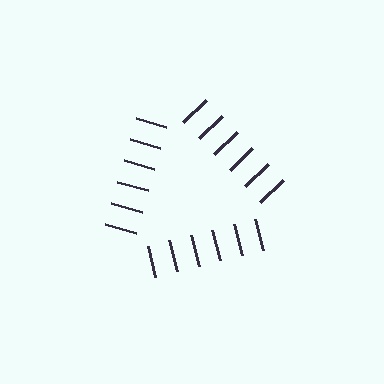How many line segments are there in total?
18 — 6 along each of the 3 edges.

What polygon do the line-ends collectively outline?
An illusory triangle — the line segments terminate on its edges but no continuous stroke is drawn.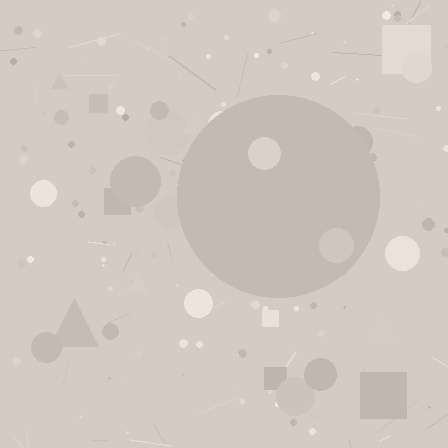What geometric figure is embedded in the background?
A circle is embedded in the background.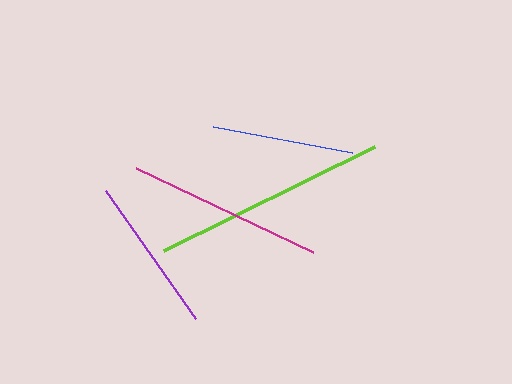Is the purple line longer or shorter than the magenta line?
The magenta line is longer than the purple line.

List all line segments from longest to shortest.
From longest to shortest: lime, magenta, purple, blue.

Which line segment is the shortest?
The blue line is the shortest at approximately 141 pixels.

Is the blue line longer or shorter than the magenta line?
The magenta line is longer than the blue line.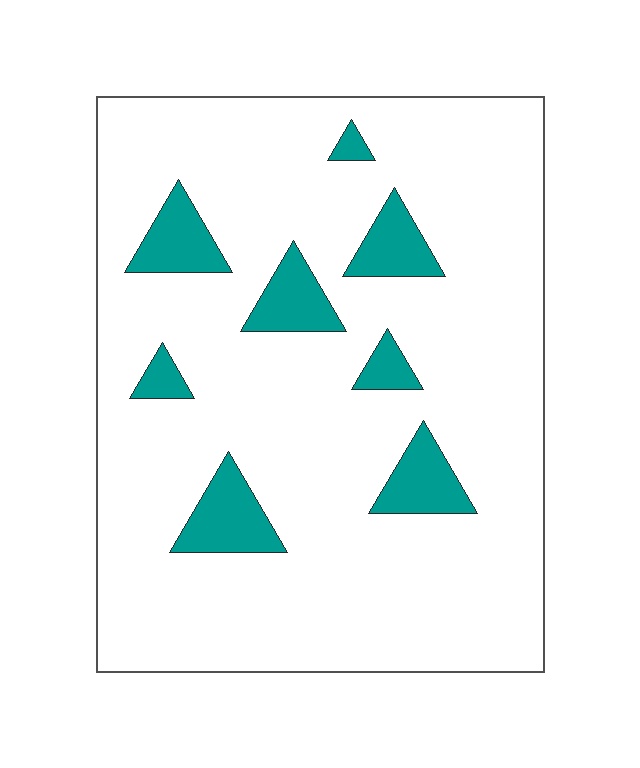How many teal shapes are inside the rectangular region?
8.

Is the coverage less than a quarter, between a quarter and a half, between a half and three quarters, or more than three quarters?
Less than a quarter.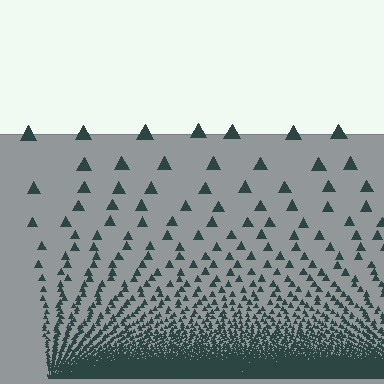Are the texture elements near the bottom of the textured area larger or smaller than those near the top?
Smaller. The gradient is inverted — elements near the bottom are smaller and denser.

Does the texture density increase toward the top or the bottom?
Density increases toward the bottom.